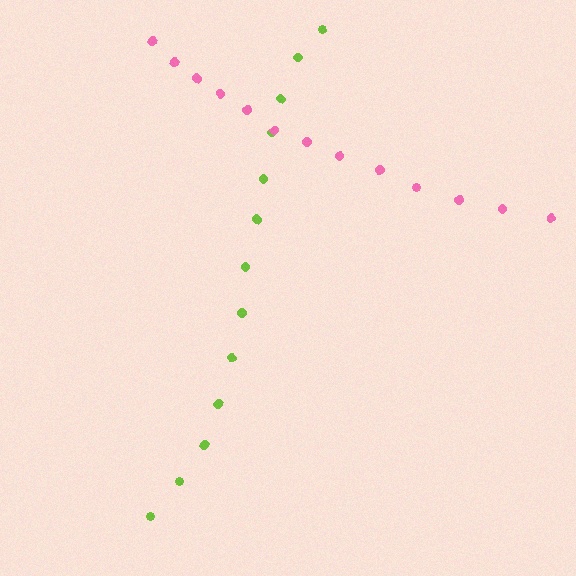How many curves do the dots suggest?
There are 2 distinct paths.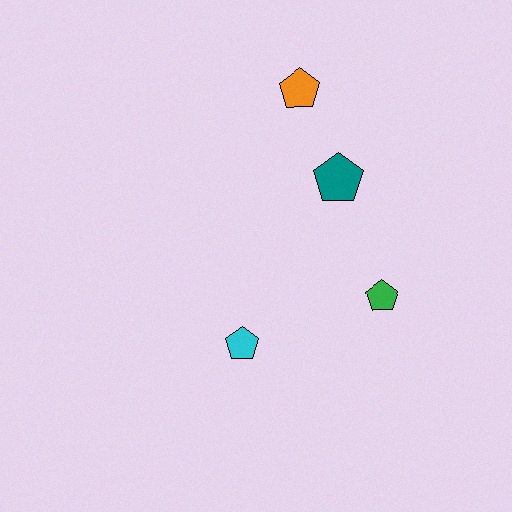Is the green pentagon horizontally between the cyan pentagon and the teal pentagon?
No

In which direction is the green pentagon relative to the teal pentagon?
The green pentagon is below the teal pentagon.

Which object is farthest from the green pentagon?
The orange pentagon is farthest from the green pentagon.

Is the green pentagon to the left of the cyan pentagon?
No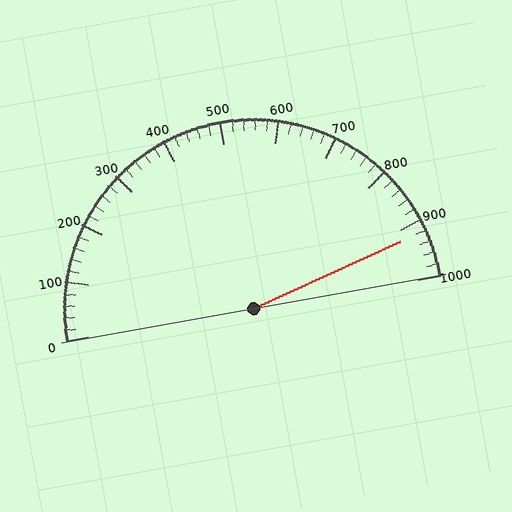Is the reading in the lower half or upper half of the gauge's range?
The reading is in the upper half of the range (0 to 1000).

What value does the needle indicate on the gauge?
The needle indicates approximately 920.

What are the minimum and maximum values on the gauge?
The gauge ranges from 0 to 1000.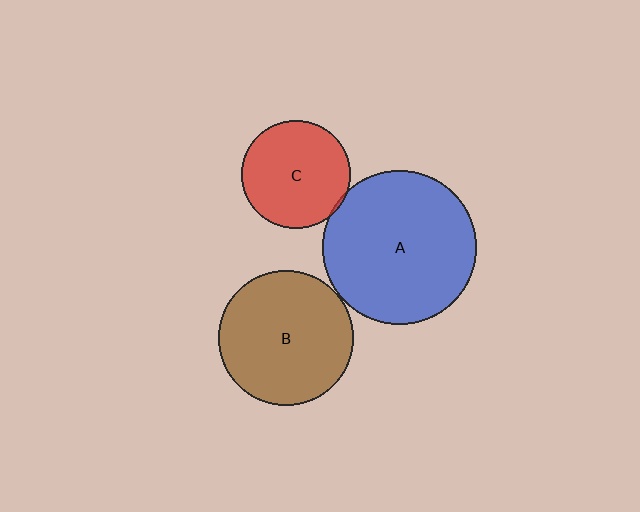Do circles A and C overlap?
Yes.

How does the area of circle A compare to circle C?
Approximately 2.0 times.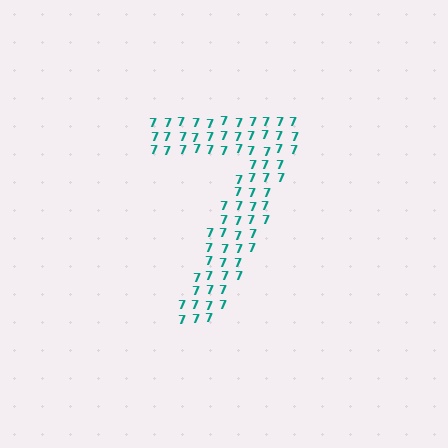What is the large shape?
The large shape is the digit 7.